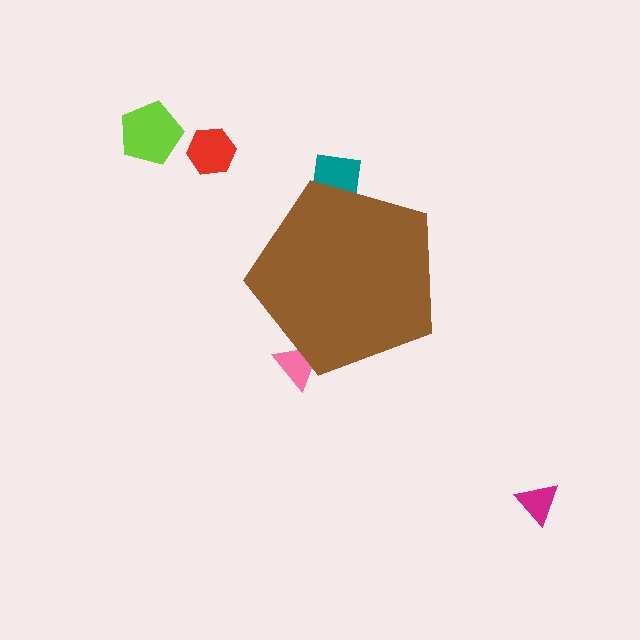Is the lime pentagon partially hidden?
No, the lime pentagon is fully visible.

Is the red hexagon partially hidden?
No, the red hexagon is fully visible.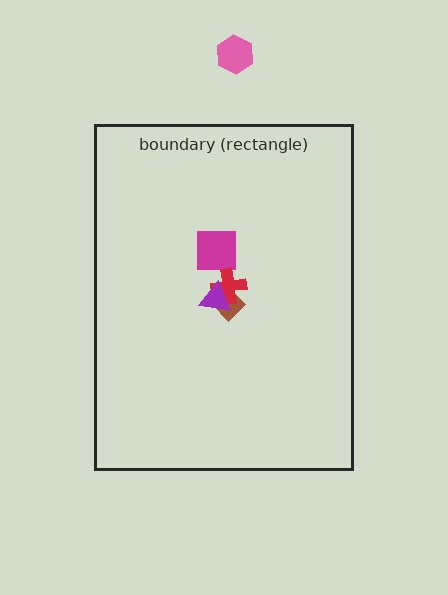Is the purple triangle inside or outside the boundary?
Inside.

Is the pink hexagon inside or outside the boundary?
Outside.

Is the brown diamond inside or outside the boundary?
Inside.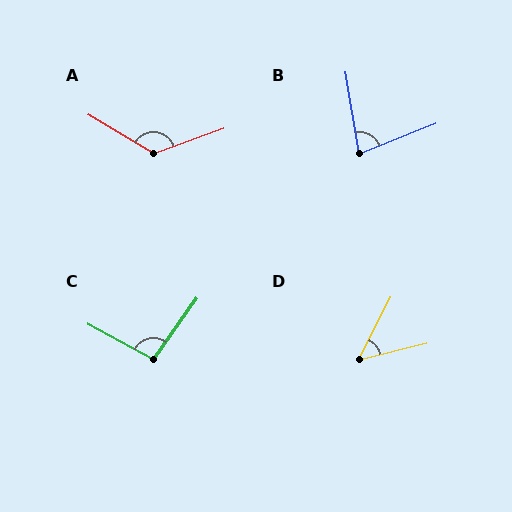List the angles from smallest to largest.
D (50°), B (78°), C (97°), A (129°).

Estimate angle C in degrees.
Approximately 97 degrees.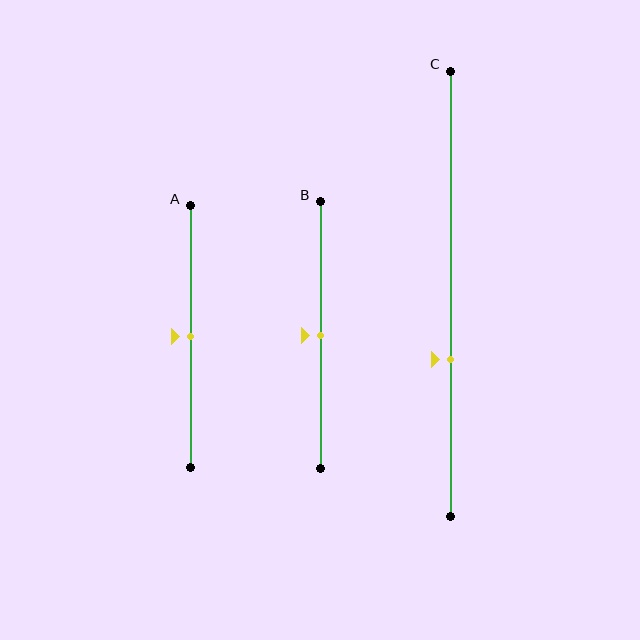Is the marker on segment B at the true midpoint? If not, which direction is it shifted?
Yes, the marker on segment B is at the true midpoint.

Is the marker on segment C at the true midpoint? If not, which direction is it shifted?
No, the marker on segment C is shifted downward by about 15% of the segment length.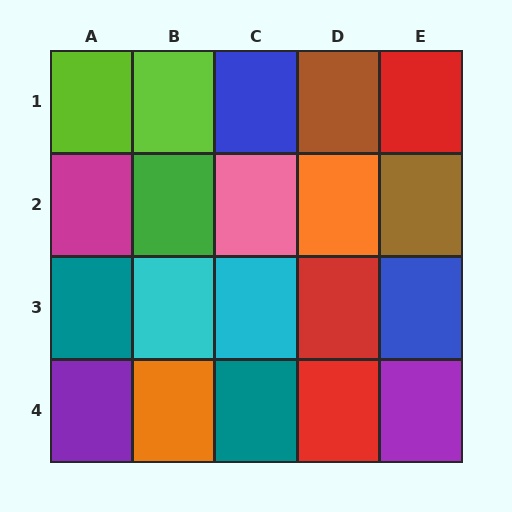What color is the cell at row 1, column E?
Red.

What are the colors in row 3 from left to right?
Teal, cyan, cyan, red, blue.